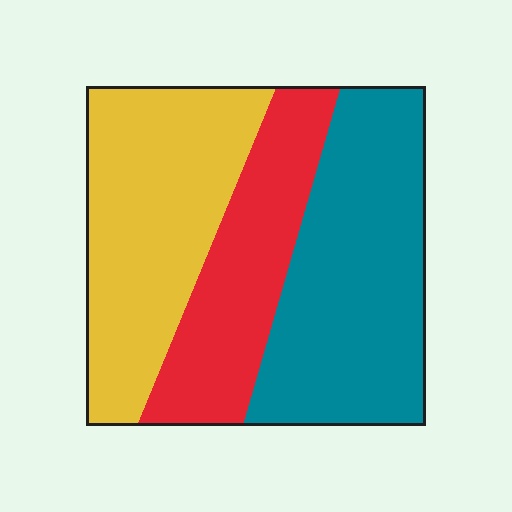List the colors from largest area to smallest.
From largest to smallest: teal, yellow, red.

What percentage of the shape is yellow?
Yellow covers 36% of the shape.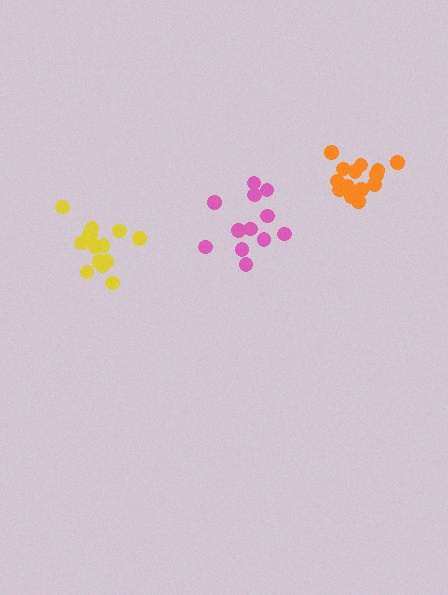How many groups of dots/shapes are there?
There are 3 groups.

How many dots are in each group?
Group 1: 14 dots, Group 2: 12 dots, Group 3: 14 dots (40 total).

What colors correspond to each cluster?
The clusters are colored: orange, pink, yellow.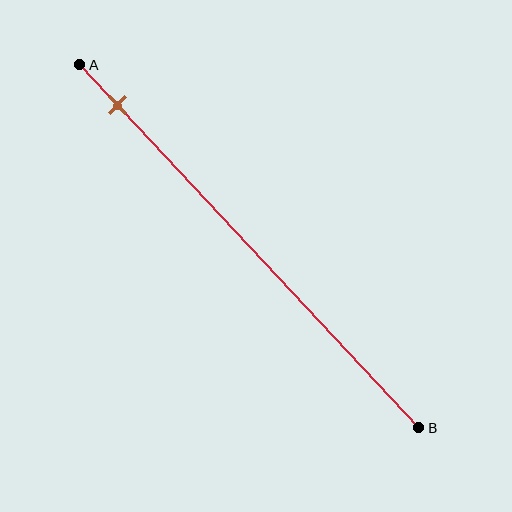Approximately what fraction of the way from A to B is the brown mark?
The brown mark is approximately 10% of the way from A to B.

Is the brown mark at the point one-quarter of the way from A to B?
No, the mark is at about 10% from A, not at the 25% one-quarter point.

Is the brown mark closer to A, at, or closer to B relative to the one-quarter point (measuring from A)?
The brown mark is closer to point A than the one-quarter point of segment AB.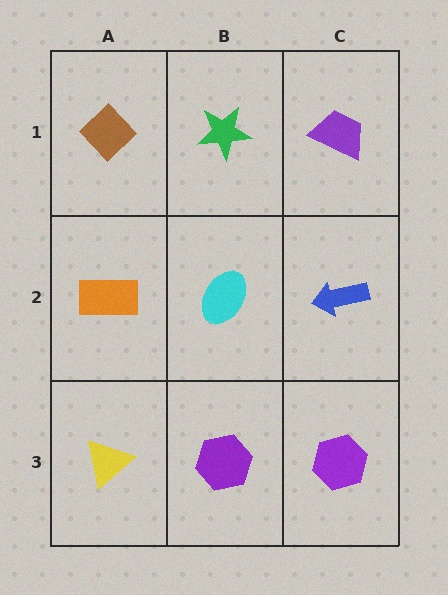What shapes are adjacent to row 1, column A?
An orange rectangle (row 2, column A), a green star (row 1, column B).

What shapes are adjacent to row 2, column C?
A purple trapezoid (row 1, column C), a purple hexagon (row 3, column C), a cyan ellipse (row 2, column B).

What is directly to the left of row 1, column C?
A green star.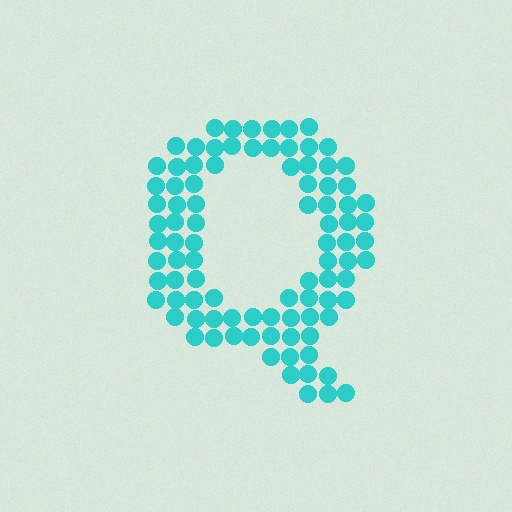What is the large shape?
The large shape is the letter Q.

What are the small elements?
The small elements are circles.